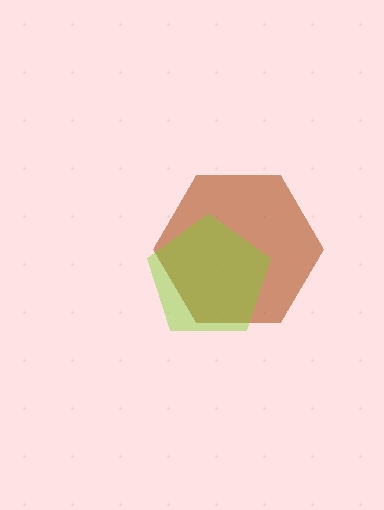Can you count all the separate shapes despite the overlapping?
Yes, there are 2 separate shapes.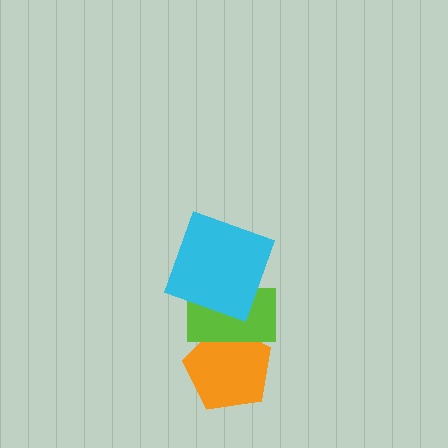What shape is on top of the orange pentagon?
The lime rectangle is on top of the orange pentagon.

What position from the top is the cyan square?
The cyan square is 1st from the top.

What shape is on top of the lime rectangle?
The cyan square is on top of the lime rectangle.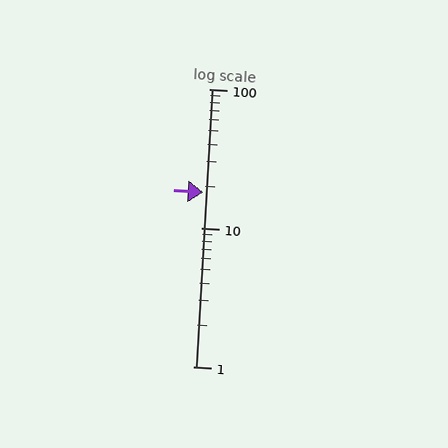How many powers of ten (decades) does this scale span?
The scale spans 2 decades, from 1 to 100.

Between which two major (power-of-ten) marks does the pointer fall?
The pointer is between 10 and 100.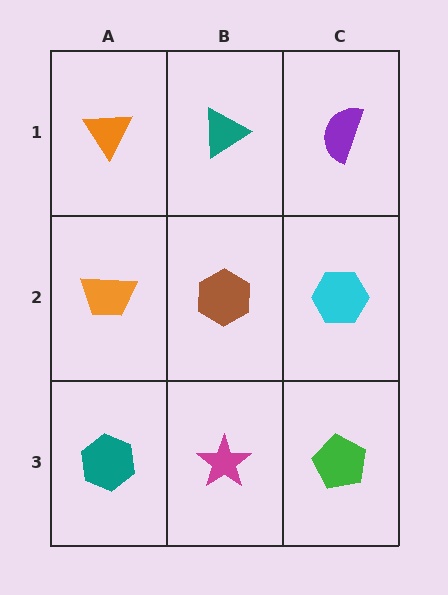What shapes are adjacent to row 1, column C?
A cyan hexagon (row 2, column C), a teal triangle (row 1, column B).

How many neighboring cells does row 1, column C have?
2.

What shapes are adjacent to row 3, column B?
A brown hexagon (row 2, column B), a teal hexagon (row 3, column A), a green pentagon (row 3, column C).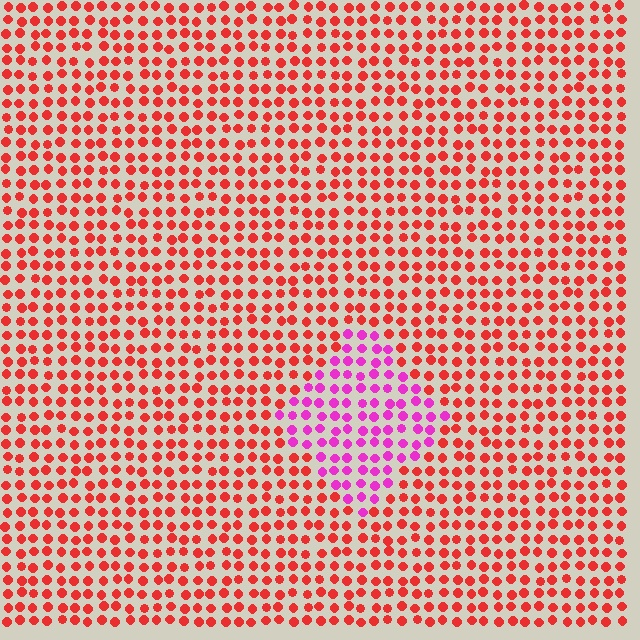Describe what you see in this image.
The image is filled with small red elements in a uniform arrangement. A diamond-shaped region is visible where the elements are tinted to a slightly different hue, forming a subtle color boundary.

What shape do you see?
I see a diamond.